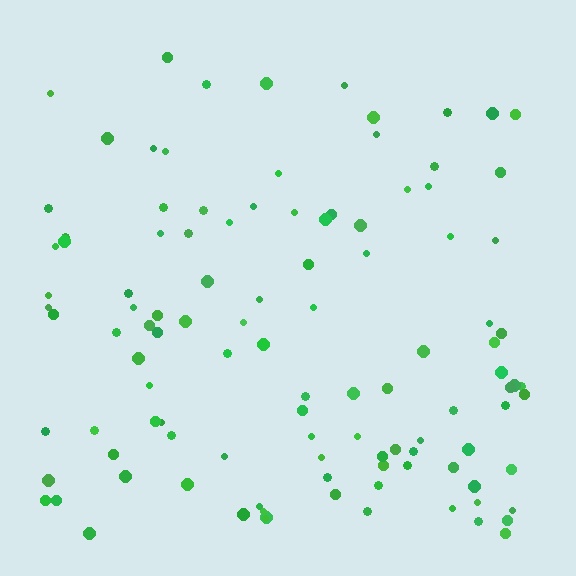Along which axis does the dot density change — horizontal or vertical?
Vertical.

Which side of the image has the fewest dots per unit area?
The top.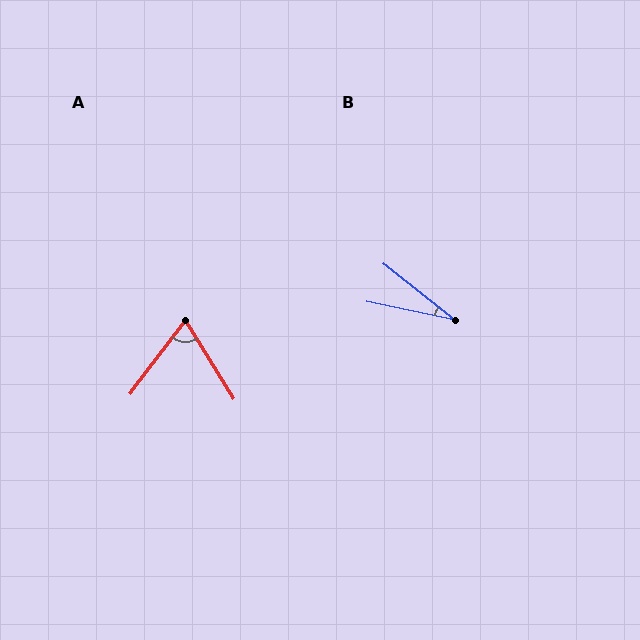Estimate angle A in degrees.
Approximately 68 degrees.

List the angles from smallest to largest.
B (27°), A (68°).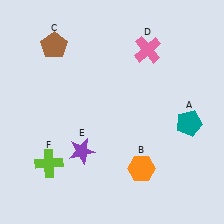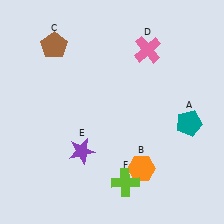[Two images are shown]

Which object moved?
The lime cross (F) moved right.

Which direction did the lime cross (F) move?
The lime cross (F) moved right.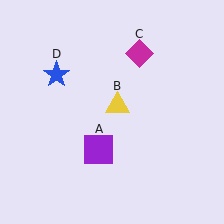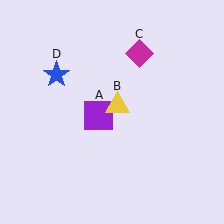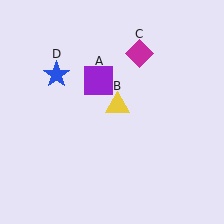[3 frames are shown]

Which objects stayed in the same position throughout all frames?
Yellow triangle (object B) and magenta diamond (object C) and blue star (object D) remained stationary.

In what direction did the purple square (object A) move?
The purple square (object A) moved up.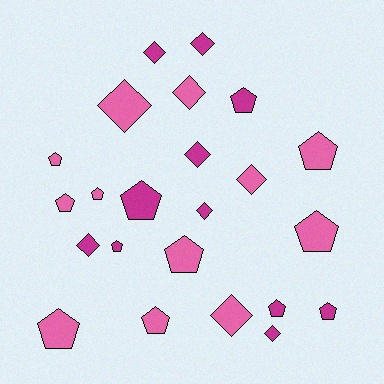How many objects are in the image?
There are 23 objects.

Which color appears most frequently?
Pink, with 12 objects.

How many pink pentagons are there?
There are 8 pink pentagons.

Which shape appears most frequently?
Pentagon, with 13 objects.